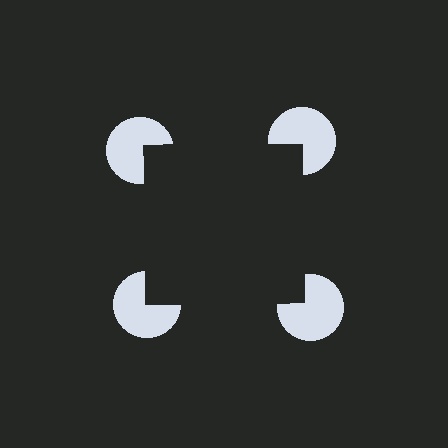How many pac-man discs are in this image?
There are 4 — one at each vertex of the illusory square.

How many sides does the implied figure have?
4 sides.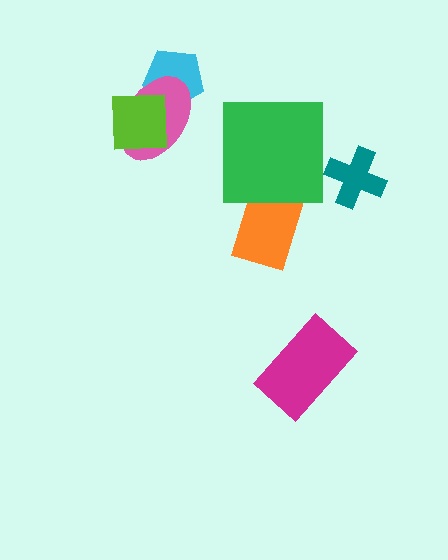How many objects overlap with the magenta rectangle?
0 objects overlap with the magenta rectangle.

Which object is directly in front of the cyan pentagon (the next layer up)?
The pink ellipse is directly in front of the cyan pentagon.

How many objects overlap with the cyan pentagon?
2 objects overlap with the cyan pentagon.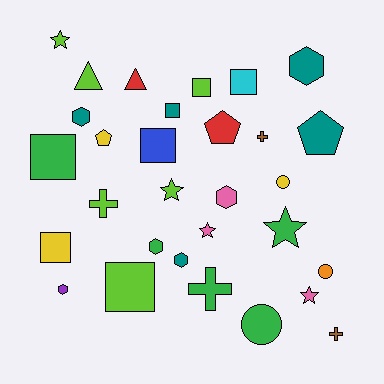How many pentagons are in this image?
There are 3 pentagons.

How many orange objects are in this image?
There is 1 orange object.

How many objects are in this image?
There are 30 objects.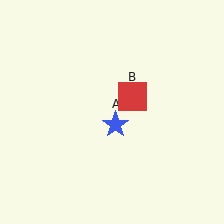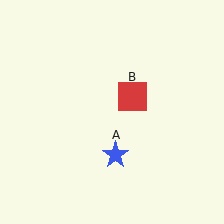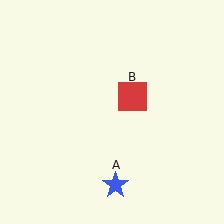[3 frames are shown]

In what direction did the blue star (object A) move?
The blue star (object A) moved down.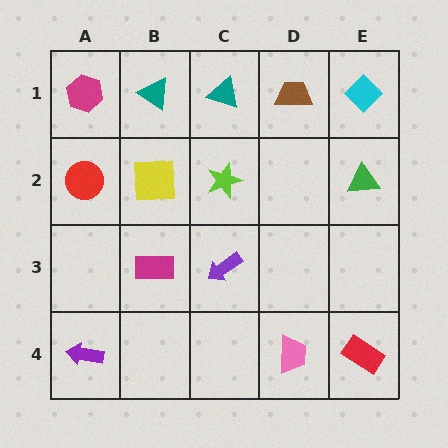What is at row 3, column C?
A purple arrow.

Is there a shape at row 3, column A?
No, that cell is empty.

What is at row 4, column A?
A purple arrow.